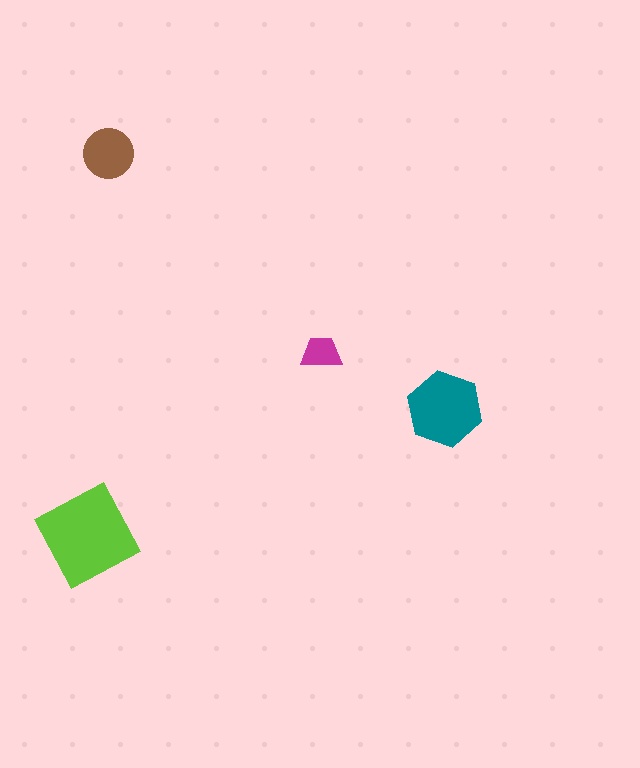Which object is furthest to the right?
The teal hexagon is rightmost.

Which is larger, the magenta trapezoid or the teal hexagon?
The teal hexagon.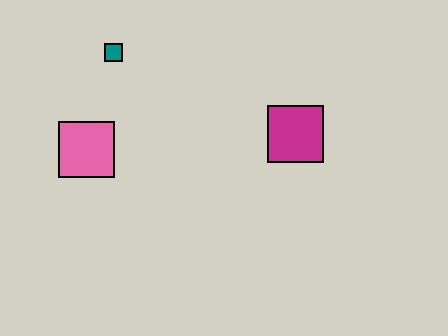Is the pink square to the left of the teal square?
Yes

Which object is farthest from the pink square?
The magenta square is farthest from the pink square.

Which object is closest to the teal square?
The pink square is closest to the teal square.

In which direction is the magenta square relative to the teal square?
The magenta square is to the right of the teal square.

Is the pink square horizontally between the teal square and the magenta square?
No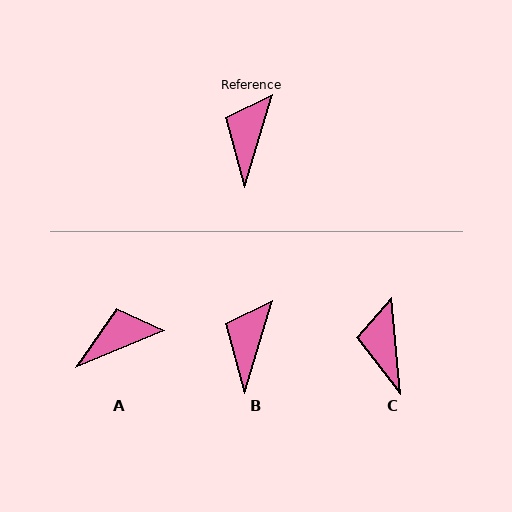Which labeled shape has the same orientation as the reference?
B.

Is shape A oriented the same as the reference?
No, it is off by about 50 degrees.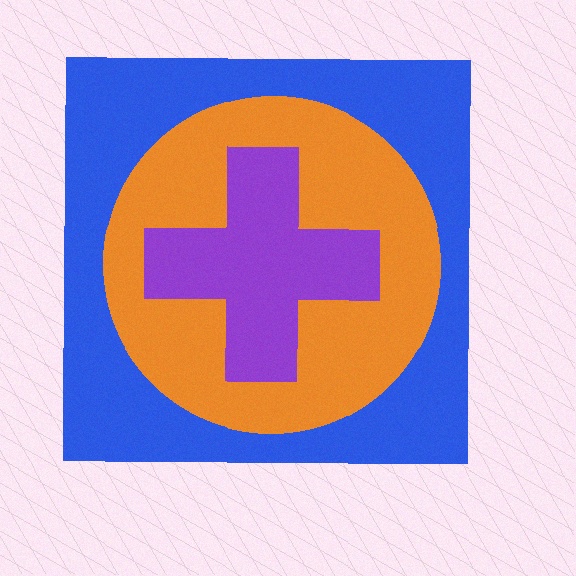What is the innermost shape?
The purple cross.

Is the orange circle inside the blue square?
Yes.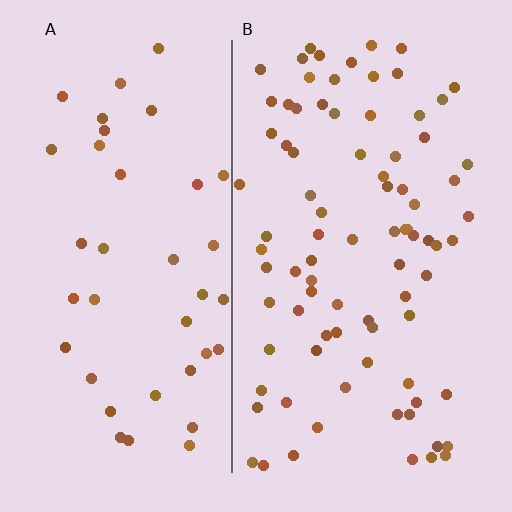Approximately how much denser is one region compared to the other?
Approximately 2.1× — region B over region A.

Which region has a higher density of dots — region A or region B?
B (the right).